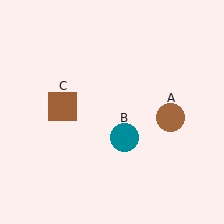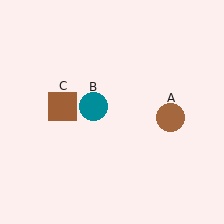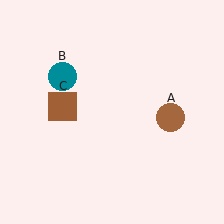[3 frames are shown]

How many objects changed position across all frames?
1 object changed position: teal circle (object B).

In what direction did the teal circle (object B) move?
The teal circle (object B) moved up and to the left.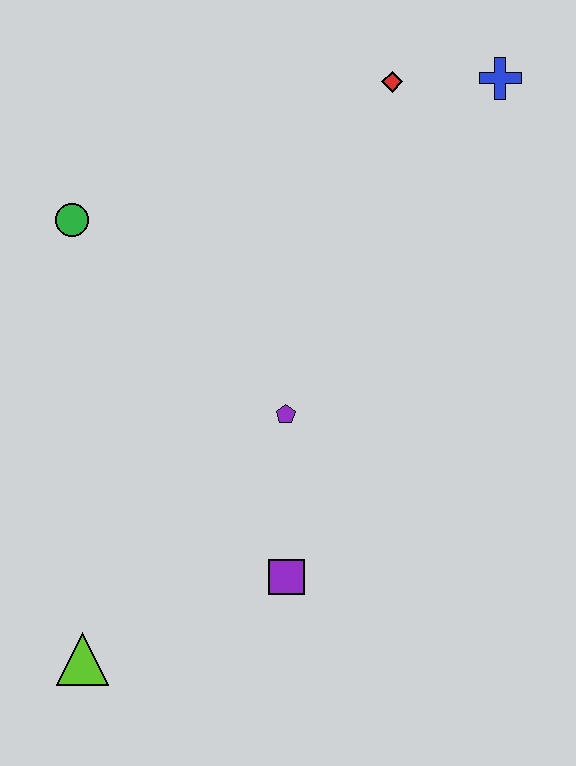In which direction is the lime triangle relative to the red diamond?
The lime triangle is below the red diamond.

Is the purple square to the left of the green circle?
No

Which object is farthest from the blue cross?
The lime triangle is farthest from the blue cross.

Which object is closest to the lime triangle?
The purple square is closest to the lime triangle.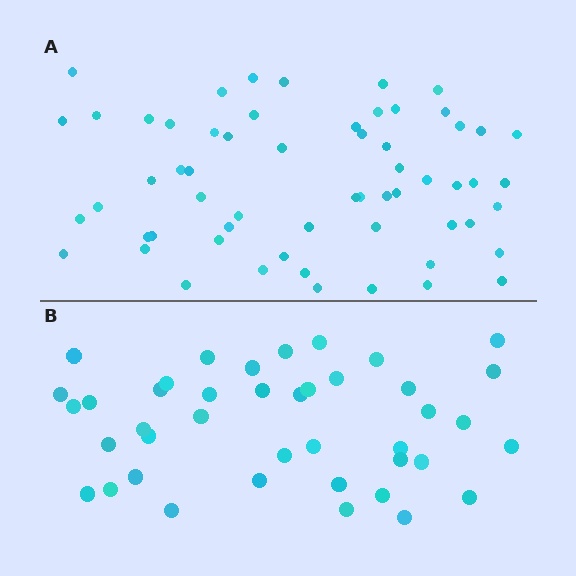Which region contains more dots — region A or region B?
Region A (the top region) has more dots.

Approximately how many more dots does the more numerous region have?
Region A has approximately 20 more dots than region B.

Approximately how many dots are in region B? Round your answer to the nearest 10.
About 40 dots. (The exact count is 41, which rounds to 40.)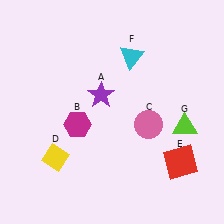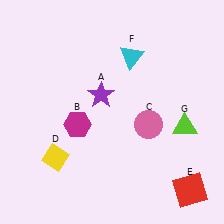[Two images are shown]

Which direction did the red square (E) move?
The red square (E) moved down.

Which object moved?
The red square (E) moved down.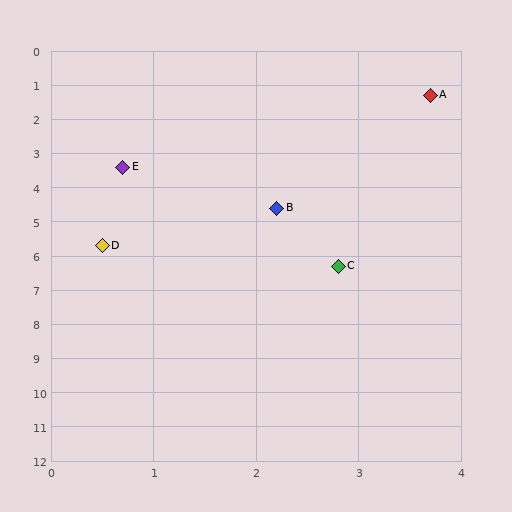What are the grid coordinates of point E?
Point E is at approximately (0.7, 3.4).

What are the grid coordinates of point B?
Point B is at approximately (2.2, 4.6).